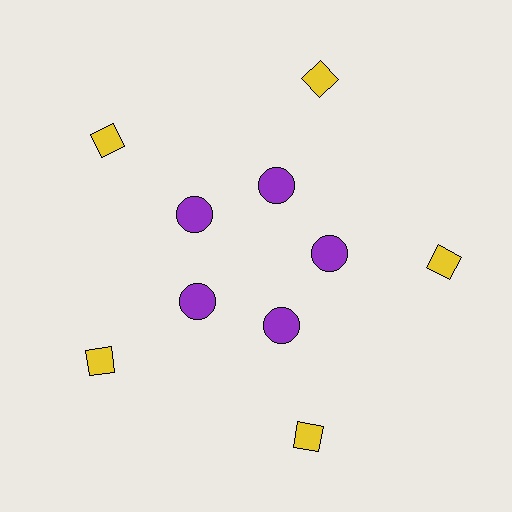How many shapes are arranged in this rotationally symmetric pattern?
There are 10 shapes, arranged in 5 groups of 2.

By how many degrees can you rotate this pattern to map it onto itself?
The pattern maps onto itself every 72 degrees of rotation.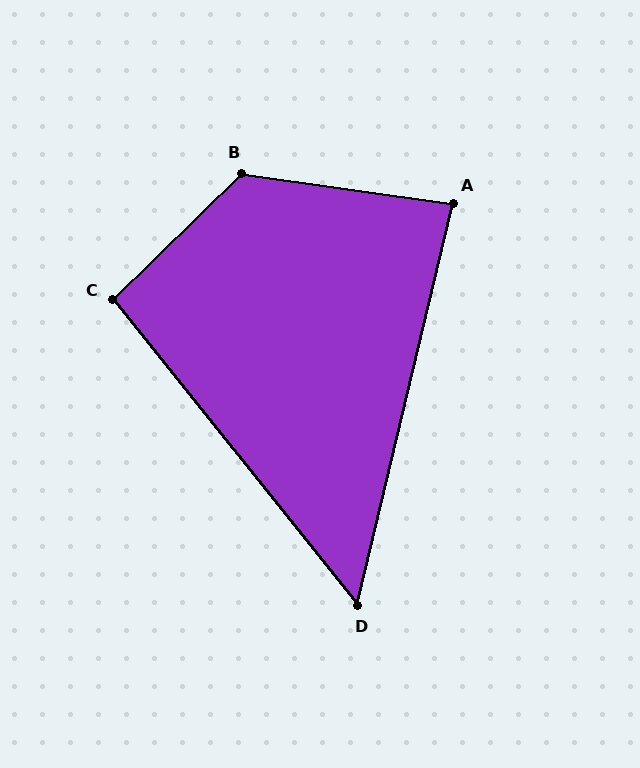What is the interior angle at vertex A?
Approximately 85 degrees (acute).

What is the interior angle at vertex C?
Approximately 95 degrees (obtuse).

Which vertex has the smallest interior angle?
D, at approximately 52 degrees.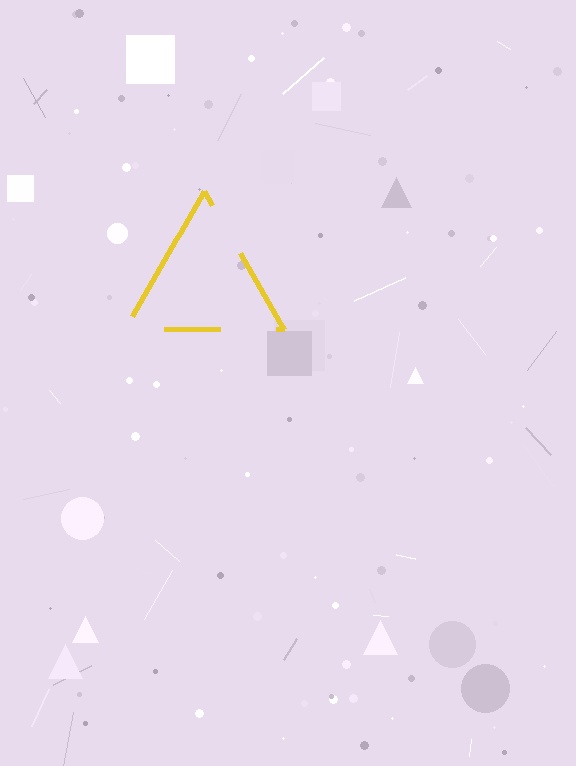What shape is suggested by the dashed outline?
The dashed outline suggests a triangle.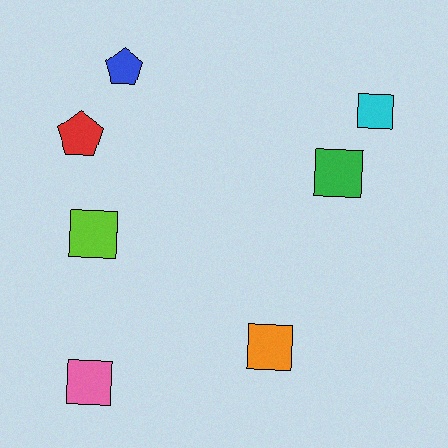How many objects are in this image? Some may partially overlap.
There are 7 objects.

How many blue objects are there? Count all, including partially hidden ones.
There is 1 blue object.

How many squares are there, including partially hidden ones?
There are 5 squares.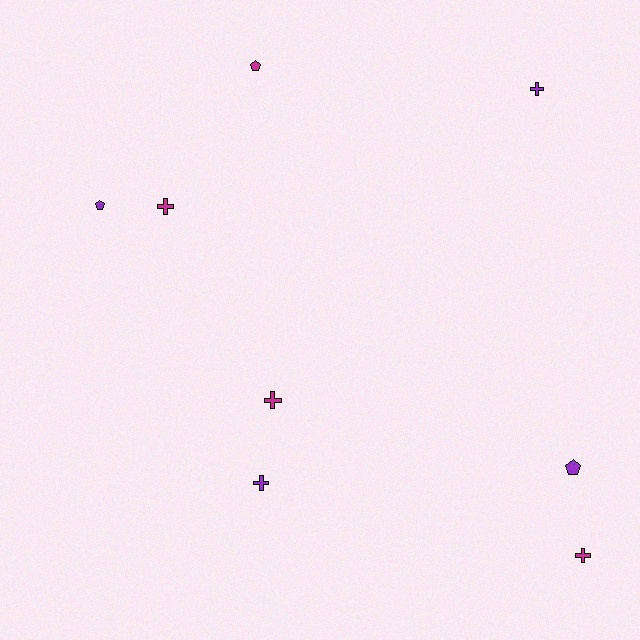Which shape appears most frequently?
Cross, with 5 objects.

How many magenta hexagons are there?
There are no magenta hexagons.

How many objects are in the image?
There are 8 objects.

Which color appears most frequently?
Magenta, with 4 objects.